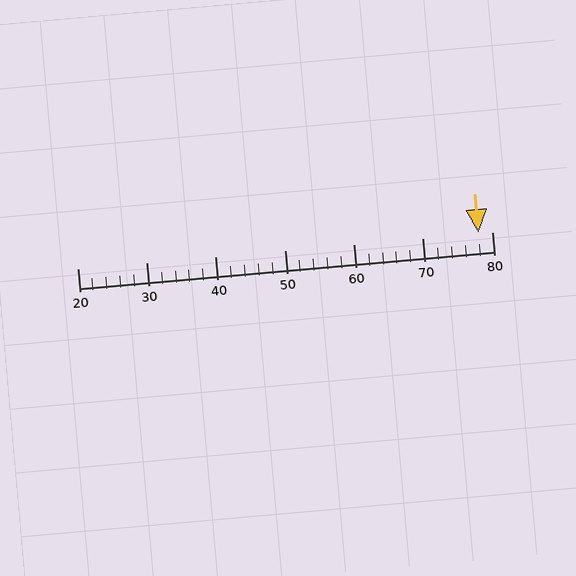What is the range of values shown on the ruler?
The ruler shows values from 20 to 80.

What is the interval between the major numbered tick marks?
The major tick marks are spaced 10 units apart.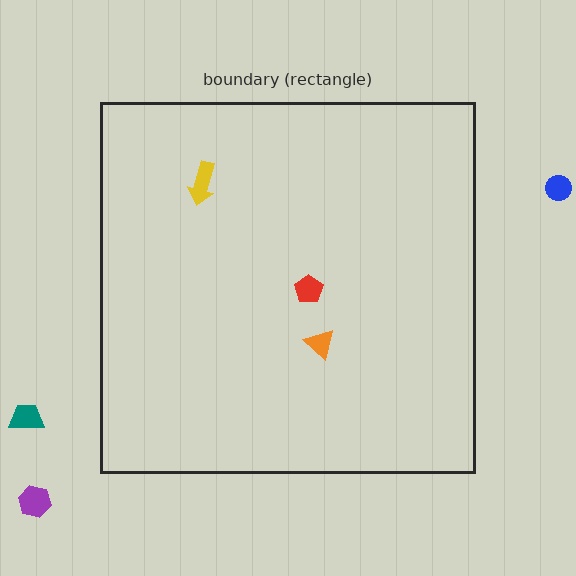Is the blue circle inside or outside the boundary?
Outside.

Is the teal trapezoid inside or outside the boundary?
Outside.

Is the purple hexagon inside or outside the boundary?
Outside.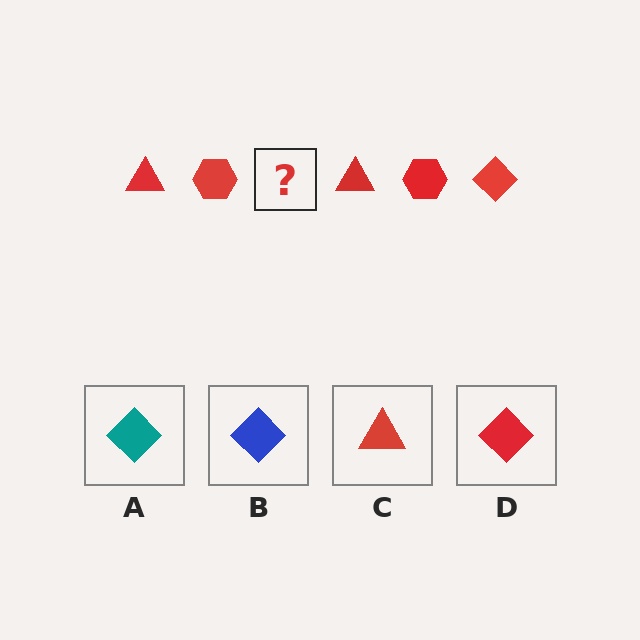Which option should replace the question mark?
Option D.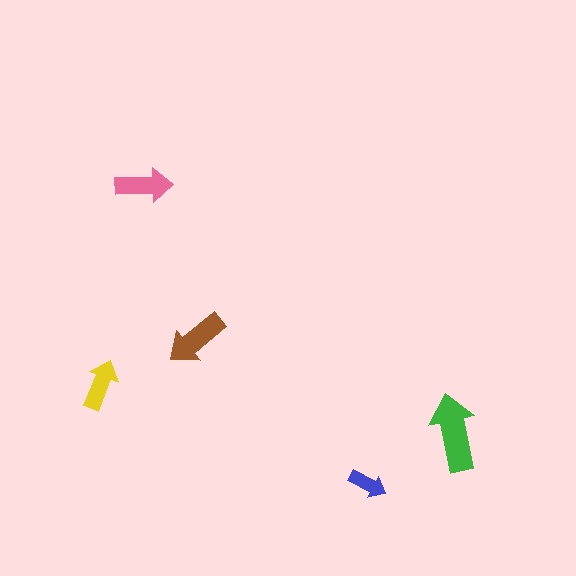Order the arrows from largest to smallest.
the green one, the brown one, the pink one, the yellow one, the blue one.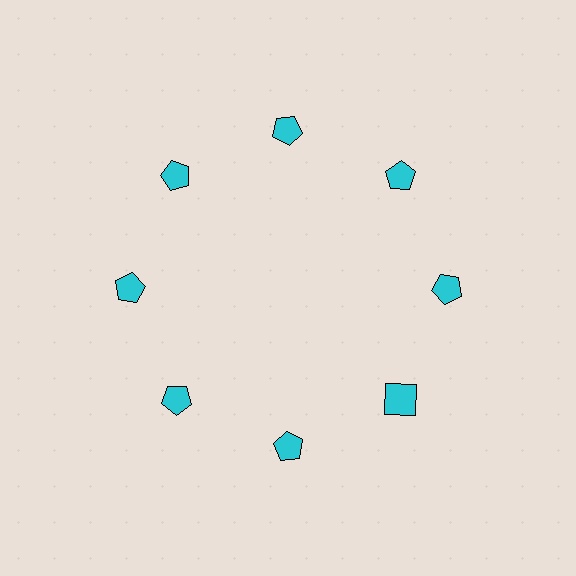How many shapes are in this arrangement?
There are 8 shapes arranged in a ring pattern.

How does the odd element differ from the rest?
It has a different shape: square instead of pentagon.